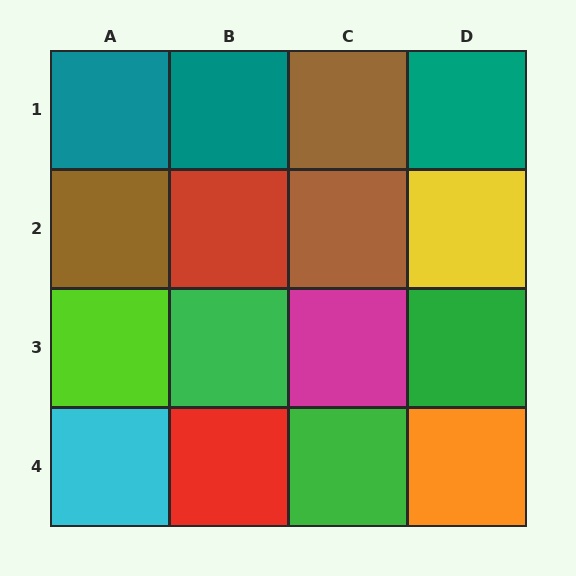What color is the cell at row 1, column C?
Brown.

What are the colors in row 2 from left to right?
Brown, red, brown, yellow.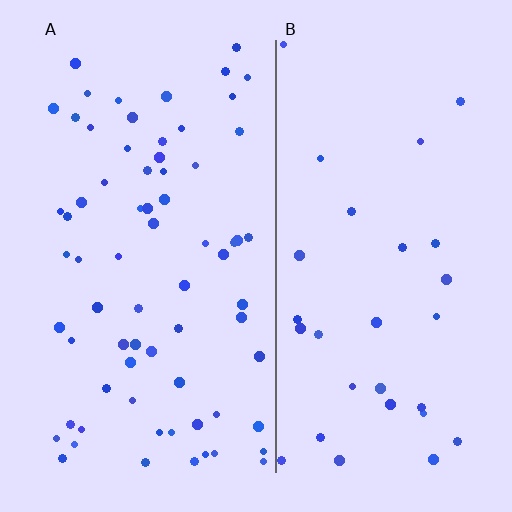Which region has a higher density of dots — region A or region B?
A (the left).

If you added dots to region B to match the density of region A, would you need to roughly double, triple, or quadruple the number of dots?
Approximately double.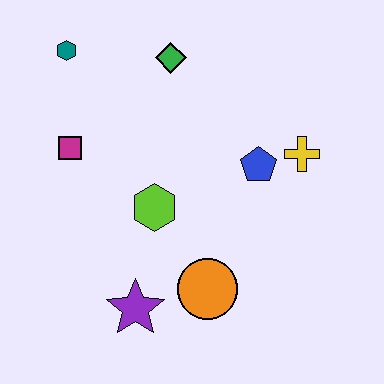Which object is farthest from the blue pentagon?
The teal hexagon is farthest from the blue pentagon.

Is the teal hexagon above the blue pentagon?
Yes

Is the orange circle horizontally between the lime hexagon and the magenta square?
No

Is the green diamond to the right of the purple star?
Yes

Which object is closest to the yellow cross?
The blue pentagon is closest to the yellow cross.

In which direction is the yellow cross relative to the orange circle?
The yellow cross is above the orange circle.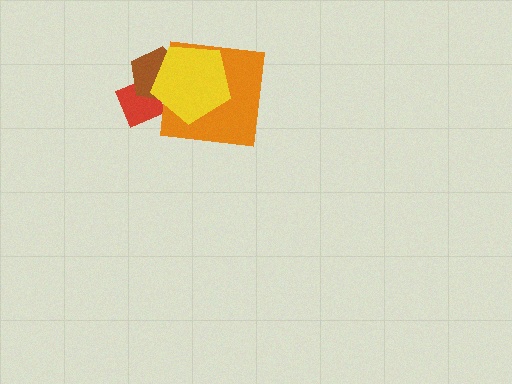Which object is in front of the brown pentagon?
The yellow pentagon is in front of the brown pentagon.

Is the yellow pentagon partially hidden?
No, no other shape covers it.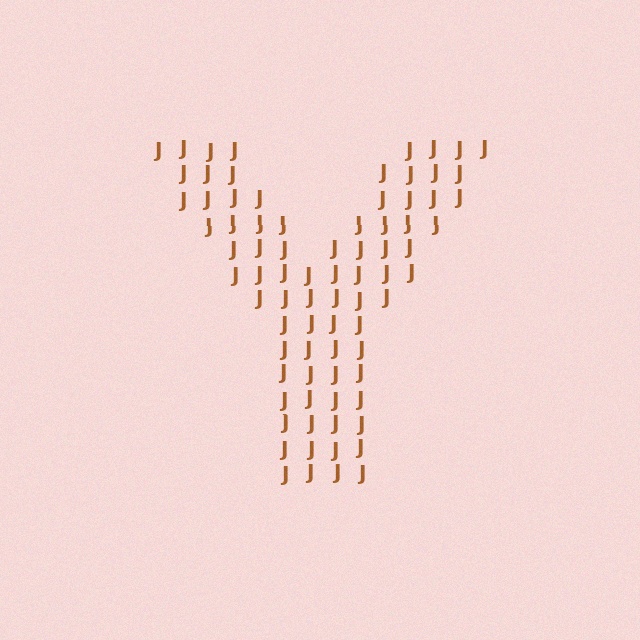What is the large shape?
The large shape is the letter Y.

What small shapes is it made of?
It is made of small letter J's.